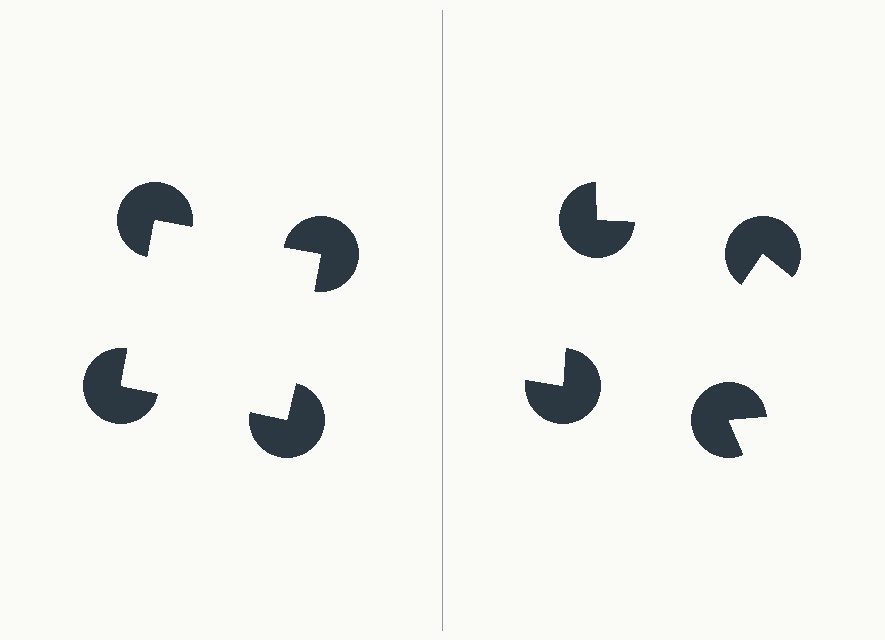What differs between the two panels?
The pac-man discs are positioned identically on both sides; only the wedge orientations differ. On the left they align to a square; on the right they are misaligned.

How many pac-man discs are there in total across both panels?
8 — 4 on each side.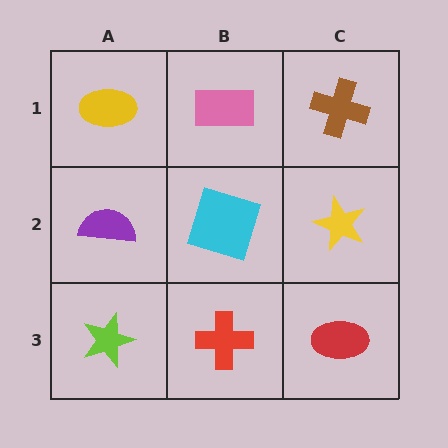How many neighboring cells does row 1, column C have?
2.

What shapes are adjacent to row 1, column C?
A yellow star (row 2, column C), a pink rectangle (row 1, column B).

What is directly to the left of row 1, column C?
A pink rectangle.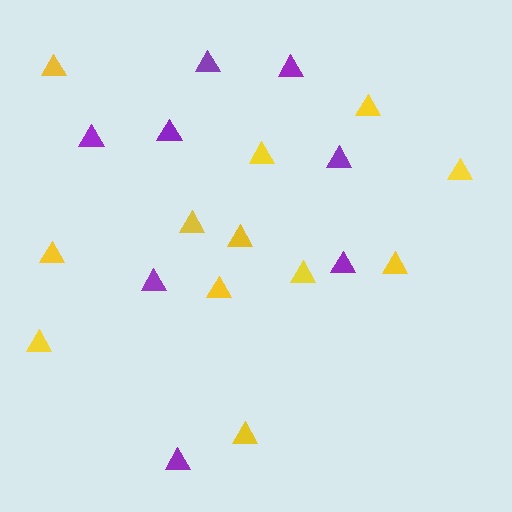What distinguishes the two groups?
There are 2 groups: one group of yellow triangles (12) and one group of purple triangles (8).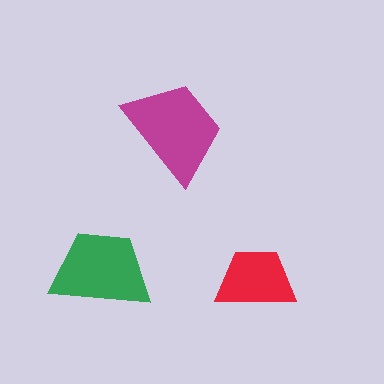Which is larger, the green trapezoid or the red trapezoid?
The green one.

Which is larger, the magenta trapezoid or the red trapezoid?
The magenta one.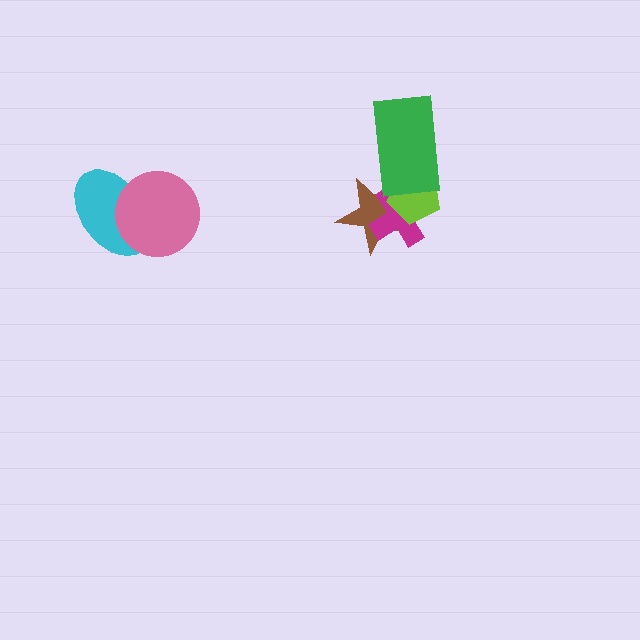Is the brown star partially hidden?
Yes, it is partially covered by another shape.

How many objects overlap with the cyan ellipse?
1 object overlaps with the cyan ellipse.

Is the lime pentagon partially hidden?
Yes, it is partially covered by another shape.